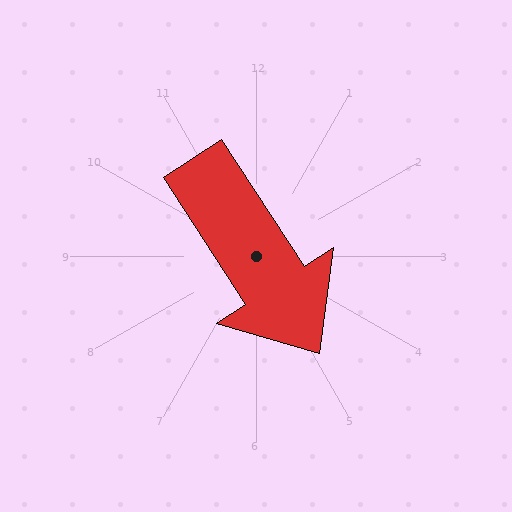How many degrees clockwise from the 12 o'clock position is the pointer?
Approximately 147 degrees.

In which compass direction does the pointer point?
Southeast.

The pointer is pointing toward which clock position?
Roughly 5 o'clock.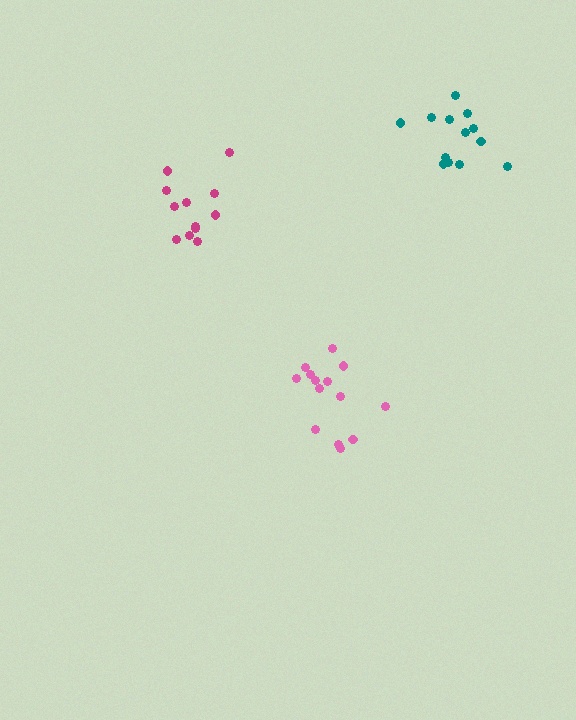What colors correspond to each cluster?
The clusters are colored: magenta, pink, teal.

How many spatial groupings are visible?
There are 3 spatial groupings.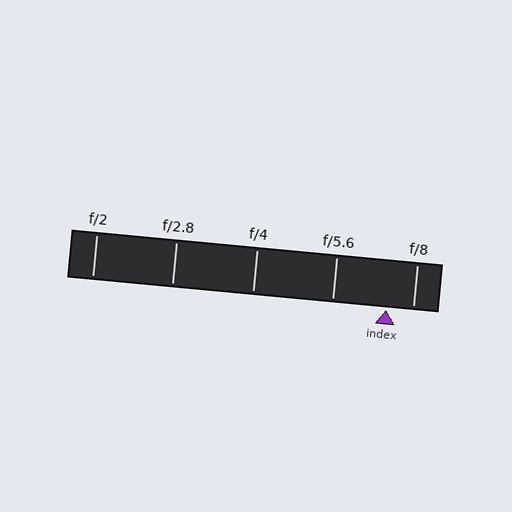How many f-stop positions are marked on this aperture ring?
There are 5 f-stop positions marked.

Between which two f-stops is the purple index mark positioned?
The index mark is between f/5.6 and f/8.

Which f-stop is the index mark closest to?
The index mark is closest to f/8.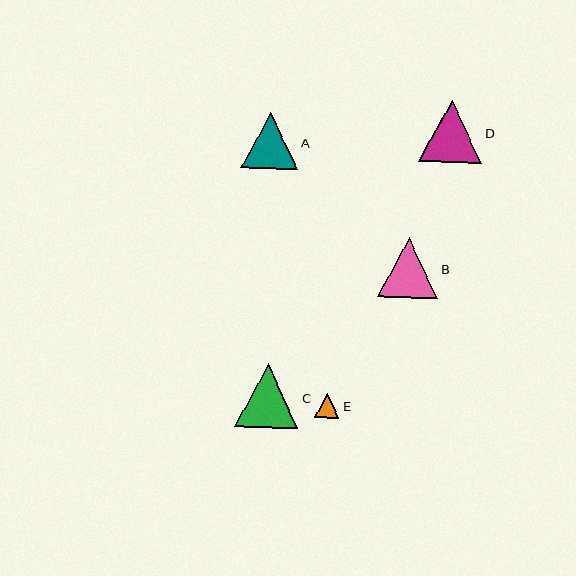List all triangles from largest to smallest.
From largest to smallest: C, D, B, A, E.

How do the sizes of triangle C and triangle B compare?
Triangle C and triangle B are approximately the same size.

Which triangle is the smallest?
Triangle E is the smallest with a size of approximately 24 pixels.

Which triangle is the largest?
Triangle C is the largest with a size of approximately 63 pixels.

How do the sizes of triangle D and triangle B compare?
Triangle D and triangle B are approximately the same size.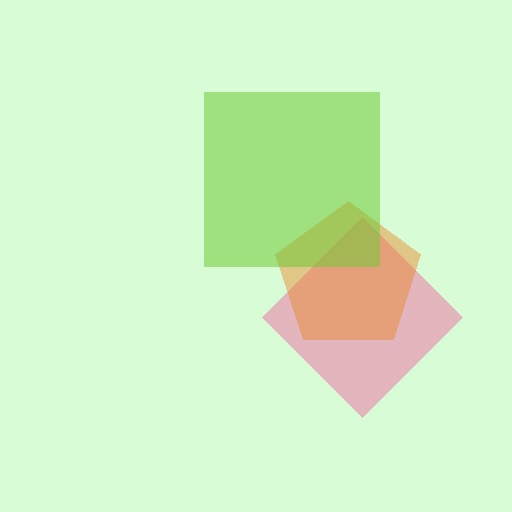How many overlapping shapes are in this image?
There are 3 overlapping shapes in the image.